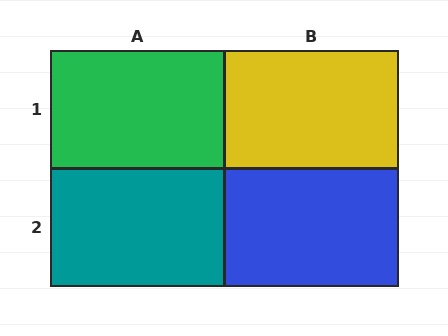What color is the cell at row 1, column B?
Yellow.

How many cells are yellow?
1 cell is yellow.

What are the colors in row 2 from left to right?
Teal, blue.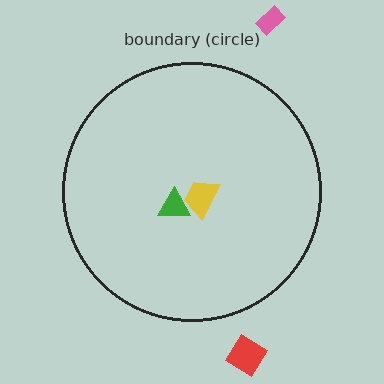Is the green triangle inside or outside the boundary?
Inside.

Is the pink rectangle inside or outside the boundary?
Outside.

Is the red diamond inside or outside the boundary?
Outside.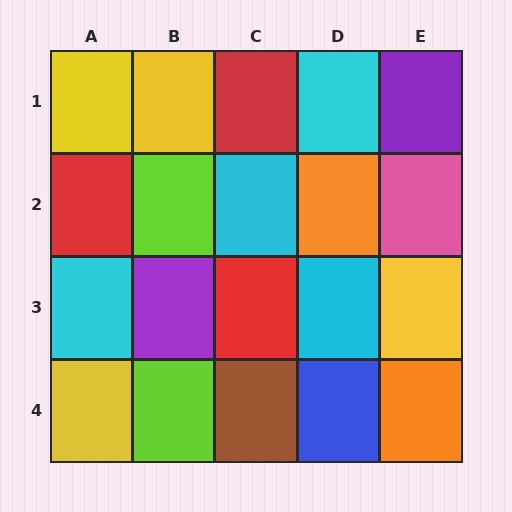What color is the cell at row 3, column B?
Purple.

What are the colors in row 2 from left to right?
Red, lime, cyan, orange, pink.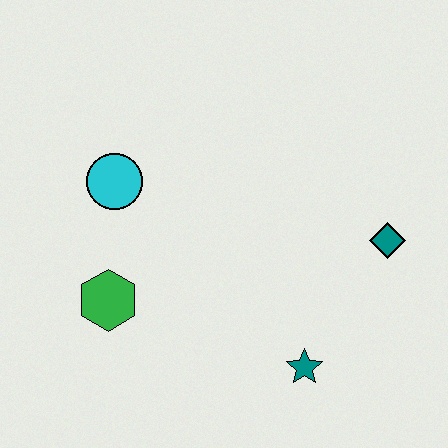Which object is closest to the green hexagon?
The cyan circle is closest to the green hexagon.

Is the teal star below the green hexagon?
Yes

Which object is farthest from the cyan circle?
The teal diamond is farthest from the cyan circle.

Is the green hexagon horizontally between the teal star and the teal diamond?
No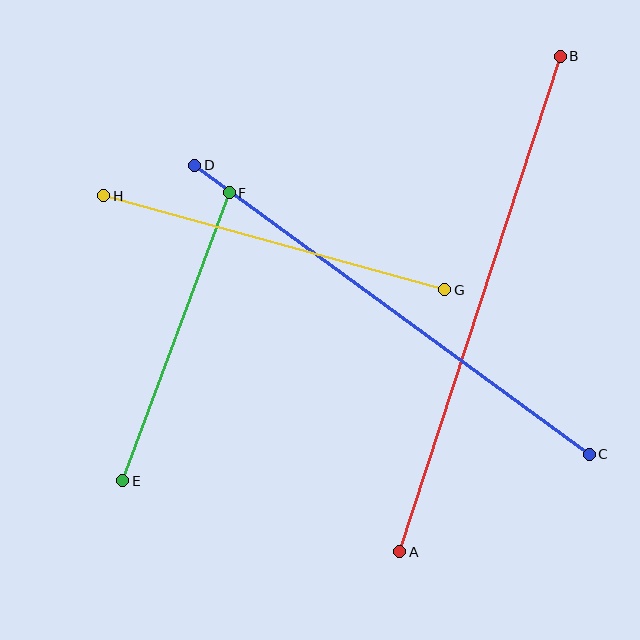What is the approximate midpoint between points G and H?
The midpoint is at approximately (274, 243) pixels.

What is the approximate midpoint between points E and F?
The midpoint is at approximately (176, 337) pixels.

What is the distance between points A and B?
The distance is approximately 521 pixels.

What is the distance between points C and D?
The distance is approximately 489 pixels.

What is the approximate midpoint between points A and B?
The midpoint is at approximately (480, 304) pixels.